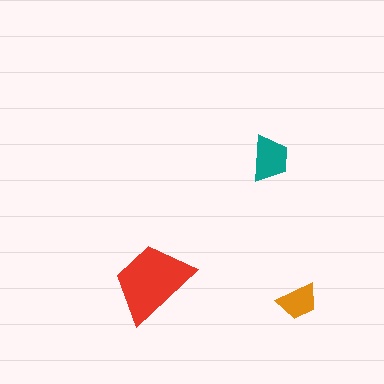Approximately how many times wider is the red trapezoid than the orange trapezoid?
About 2 times wider.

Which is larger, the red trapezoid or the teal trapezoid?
The red one.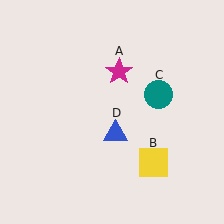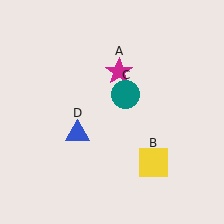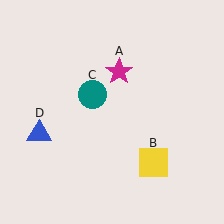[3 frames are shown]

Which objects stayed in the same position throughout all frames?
Magenta star (object A) and yellow square (object B) remained stationary.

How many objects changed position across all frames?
2 objects changed position: teal circle (object C), blue triangle (object D).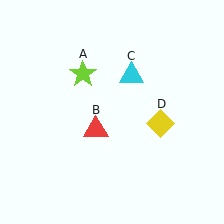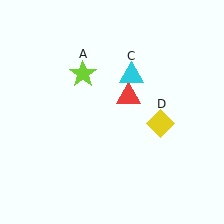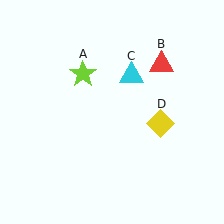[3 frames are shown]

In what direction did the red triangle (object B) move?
The red triangle (object B) moved up and to the right.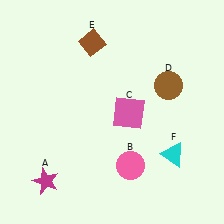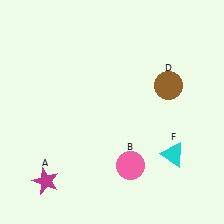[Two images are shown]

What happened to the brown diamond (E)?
The brown diamond (E) was removed in Image 2. It was in the top-left area of Image 1.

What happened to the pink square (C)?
The pink square (C) was removed in Image 2. It was in the bottom-right area of Image 1.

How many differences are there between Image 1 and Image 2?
There are 2 differences between the two images.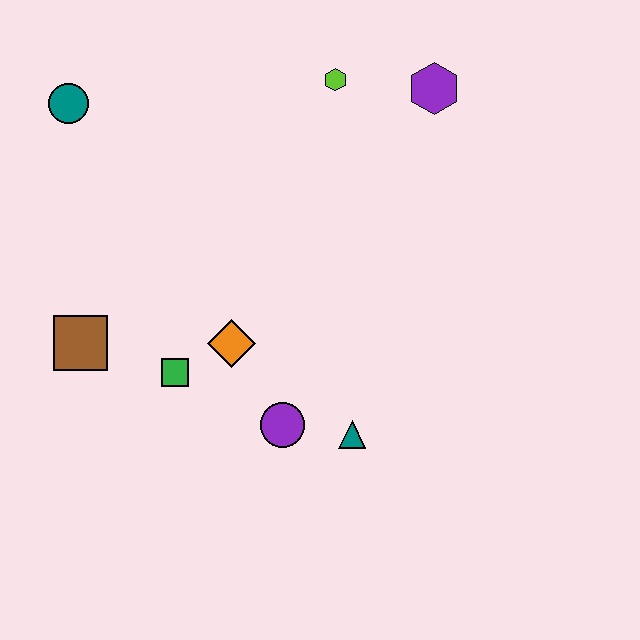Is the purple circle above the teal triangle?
Yes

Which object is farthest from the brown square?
The purple hexagon is farthest from the brown square.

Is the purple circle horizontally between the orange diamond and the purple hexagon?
Yes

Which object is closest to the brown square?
The green square is closest to the brown square.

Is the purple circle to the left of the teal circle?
No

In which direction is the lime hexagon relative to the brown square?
The lime hexagon is above the brown square.